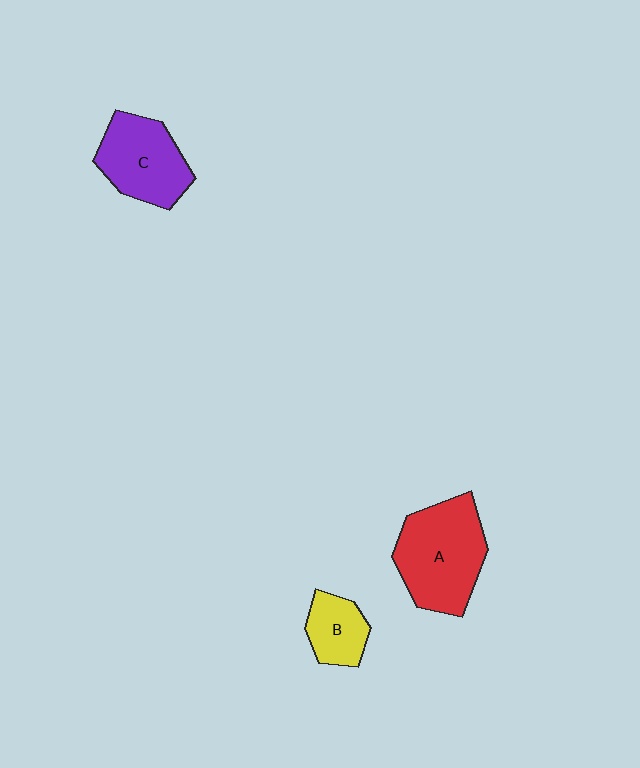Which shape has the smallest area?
Shape B (yellow).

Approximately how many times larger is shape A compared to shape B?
Approximately 2.2 times.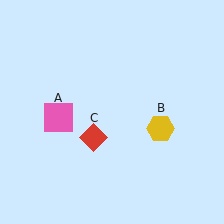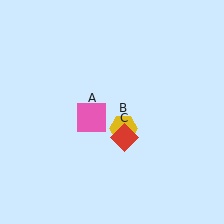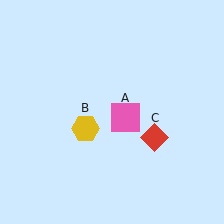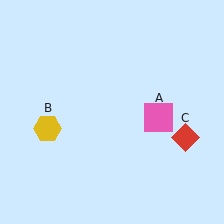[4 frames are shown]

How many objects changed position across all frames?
3 objects changed position: pink square (object A), yellow hexagon (object B), red diamond (object C).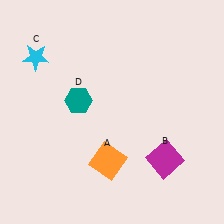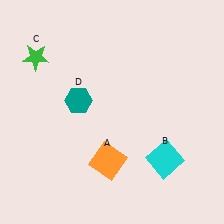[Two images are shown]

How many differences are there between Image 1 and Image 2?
There are 2 differences between the two images.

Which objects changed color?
B changed from magenta to cyan. C changed from cyan to green.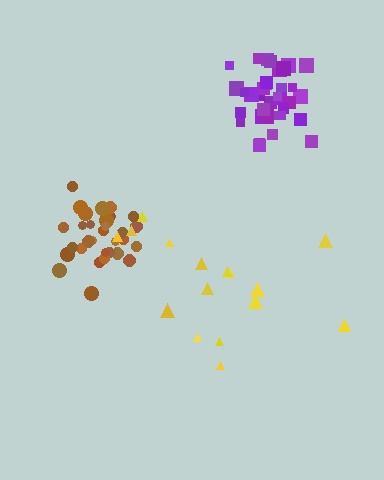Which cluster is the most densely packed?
Purple.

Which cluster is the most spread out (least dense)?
Yellow.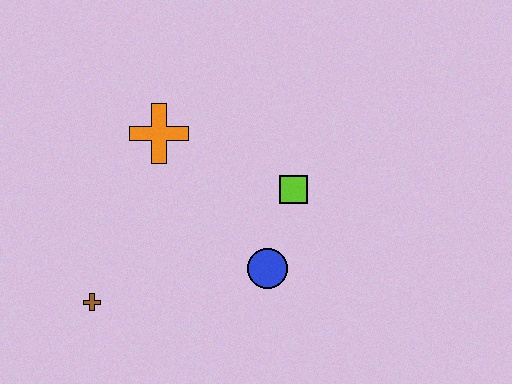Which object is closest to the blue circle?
The lime square is closest to the blue circle.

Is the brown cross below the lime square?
Yes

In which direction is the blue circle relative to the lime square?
The blue circle is below the lime square.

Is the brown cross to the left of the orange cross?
Yes